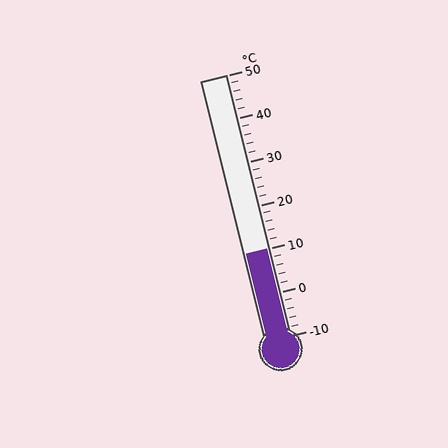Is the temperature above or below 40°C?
The temperature is below 40°C.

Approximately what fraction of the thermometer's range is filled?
The thermometer is filled to approximately 35% of its range.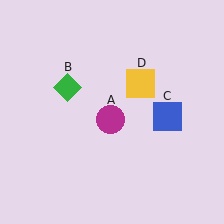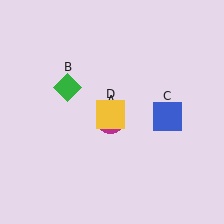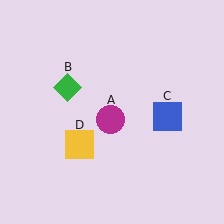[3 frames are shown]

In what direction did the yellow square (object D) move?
The yellow square (object D) moved down and to the left.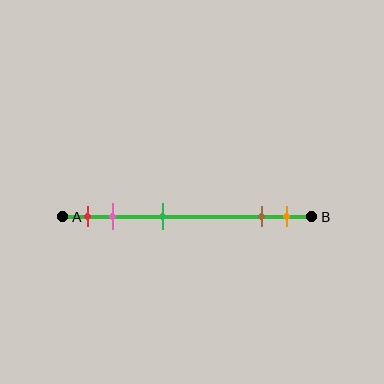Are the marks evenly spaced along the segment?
No, the marks are not evenly spaced.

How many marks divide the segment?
There are 5 marks dividing the segment.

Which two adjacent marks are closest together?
The brown and orange marks are the closest adjacent pair.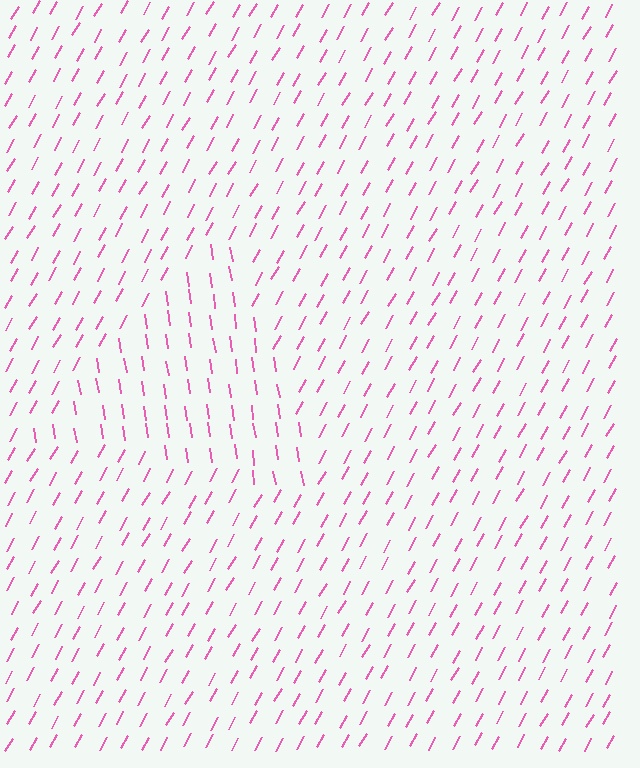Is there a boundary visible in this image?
Yes, there is a texture boundary formed by a change in line orientation.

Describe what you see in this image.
The image is filled with small pink line segments. A triangle region in the image has lines oriented differently from the surrounding lines, creating a visible texture boundary.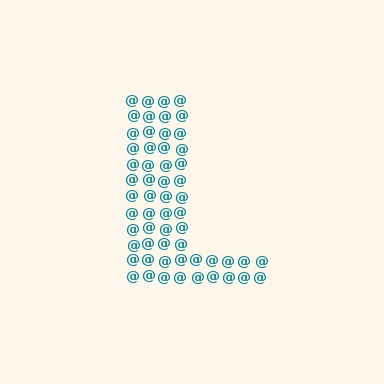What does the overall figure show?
The overall figure shows the letter L.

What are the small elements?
The small elements are at signs.